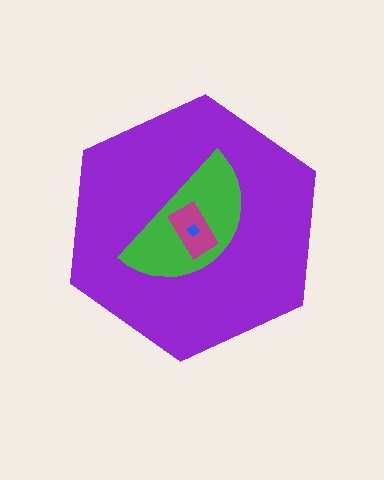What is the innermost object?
The blue diamond.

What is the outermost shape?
The purple hexagon.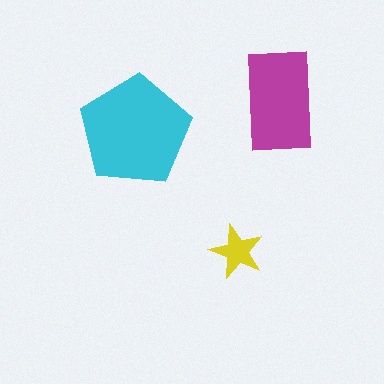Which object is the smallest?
The yellow star.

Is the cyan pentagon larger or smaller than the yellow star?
Larger.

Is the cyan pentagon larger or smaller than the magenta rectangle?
Larger.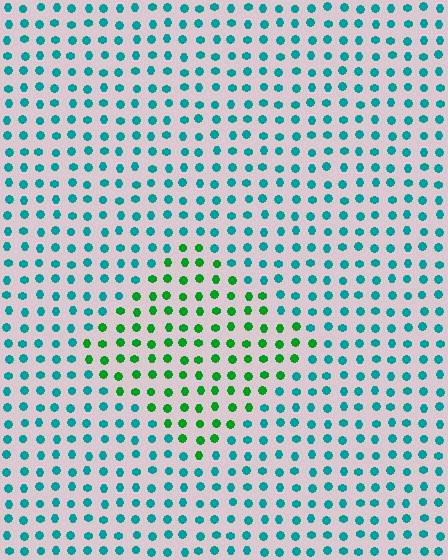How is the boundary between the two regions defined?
The boundary is defined purely by a slight shift in hue (about 44 degrees). Spacing, size, and orientation are identical on both sides.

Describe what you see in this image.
The image is filled with small teal elements in a uniform arrangement. A diamond-shaped region is visible where the elements are tinted to a slightly different hue, forming a subtle color boundary.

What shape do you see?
I see a diamond.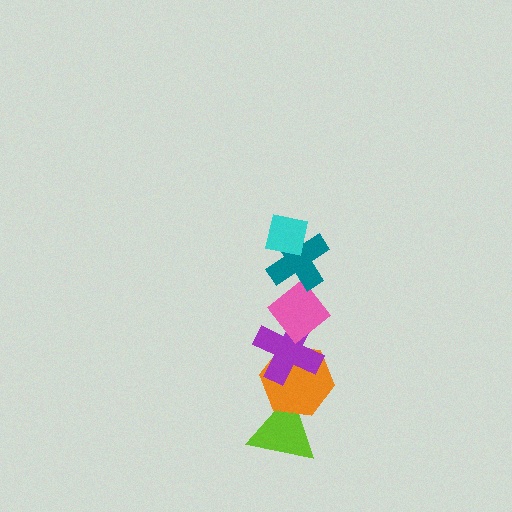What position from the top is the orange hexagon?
The orange hexagon is 5th from the top.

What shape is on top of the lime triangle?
The orange hexagon is on top of the lime triangle.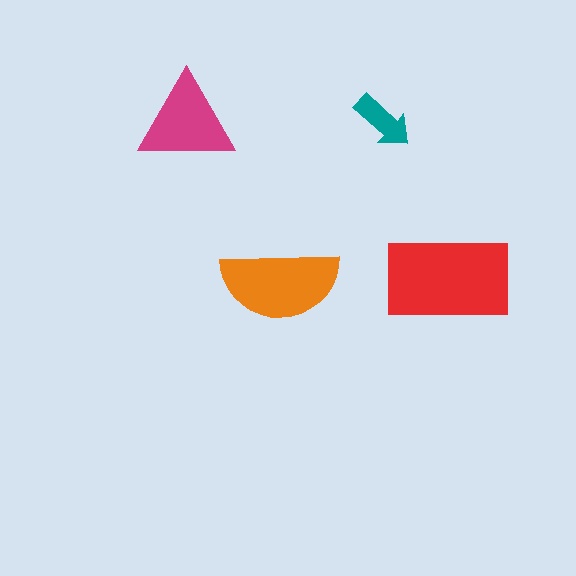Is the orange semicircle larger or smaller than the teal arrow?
Larger.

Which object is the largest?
The red rectangle.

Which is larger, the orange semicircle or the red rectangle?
The red rectangle.